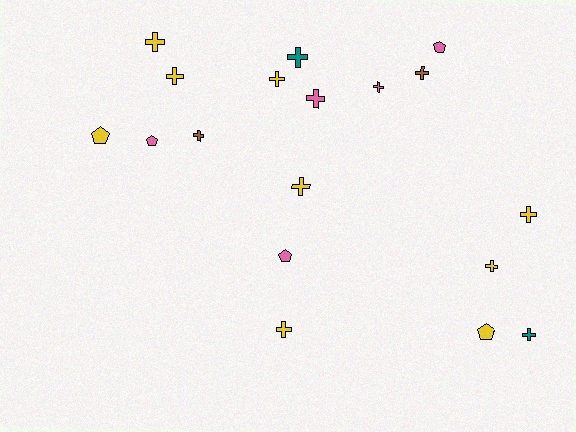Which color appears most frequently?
Yellow, with 9 objects.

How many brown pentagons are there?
There are no brown pentagons.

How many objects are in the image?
There are 18 objects.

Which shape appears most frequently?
Cross, with 13 objects.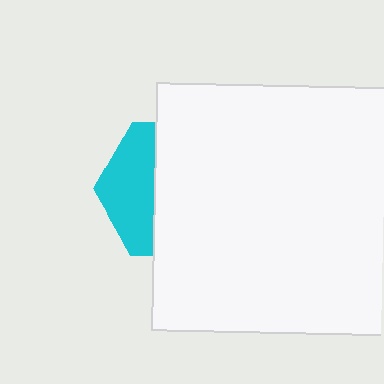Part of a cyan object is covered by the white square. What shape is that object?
It is a hexagon.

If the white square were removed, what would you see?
You would see the complete cyan hexagon.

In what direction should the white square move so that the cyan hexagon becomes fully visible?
The white square should move right. That is the shortest direction to clear the overlap and leave the cyan hexagon fully visible.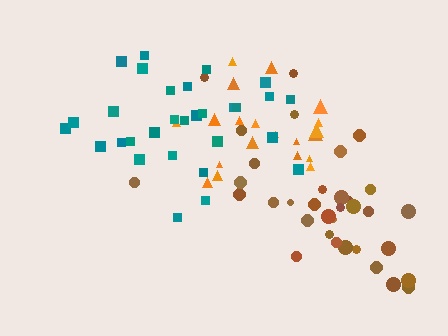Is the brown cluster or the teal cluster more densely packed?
Teal.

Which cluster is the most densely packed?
Orange.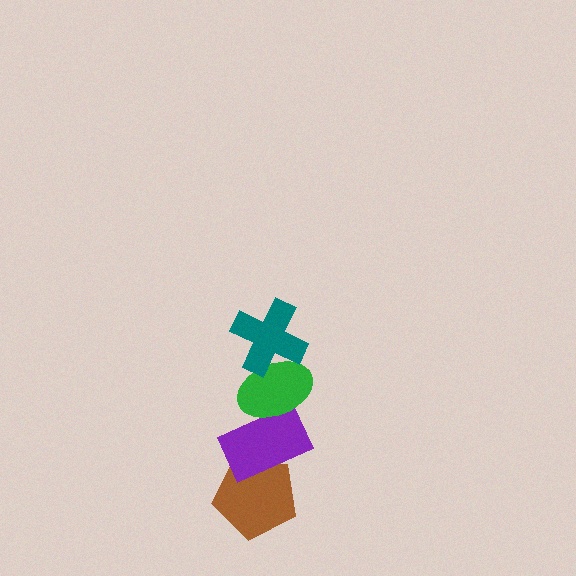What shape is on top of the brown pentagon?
The purple rectangle is on top of the brown pentagon.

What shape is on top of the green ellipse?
The teal cross is on top of the green ellipse.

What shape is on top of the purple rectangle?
The green ellipse is on top of the purple rectangle.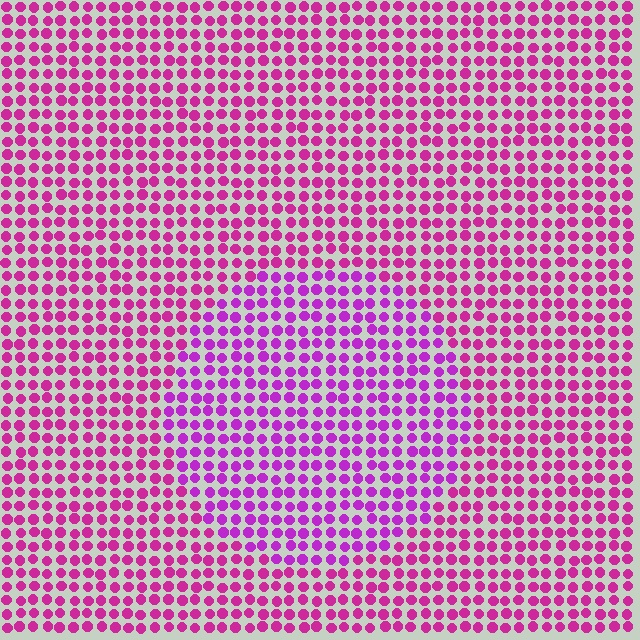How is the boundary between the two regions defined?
The boundary is defined purely by a slight shift in hue (about 24 degrees). Spacing, size, and orientation are identical on both sides.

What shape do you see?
I see a circle.